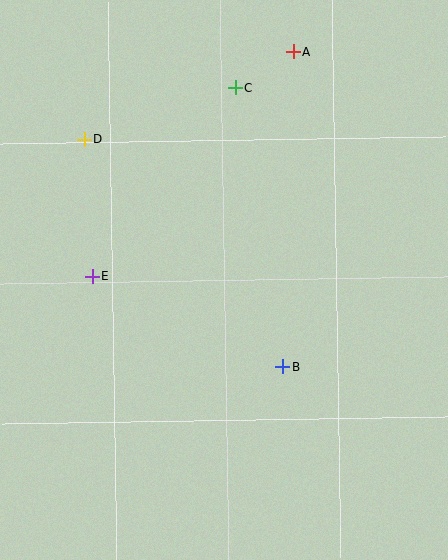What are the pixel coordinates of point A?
Point A is at (293, 52).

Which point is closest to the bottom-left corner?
Point E is closest to the bottom-left corner.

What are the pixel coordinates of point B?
Point B is at (283, 367).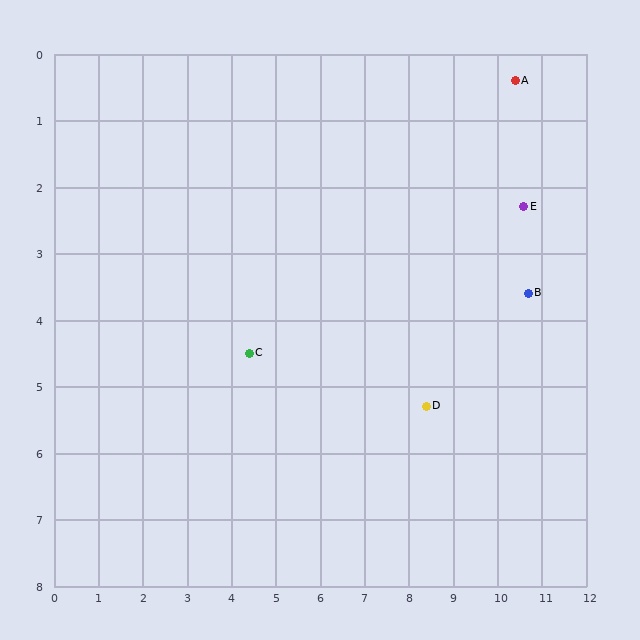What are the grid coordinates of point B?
Point B is at approximately (10.7, 3.6).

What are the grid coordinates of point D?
Point D is at approximately (8.4, 5.3).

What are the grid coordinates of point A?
Point A is at approximately (10.4, 0.4).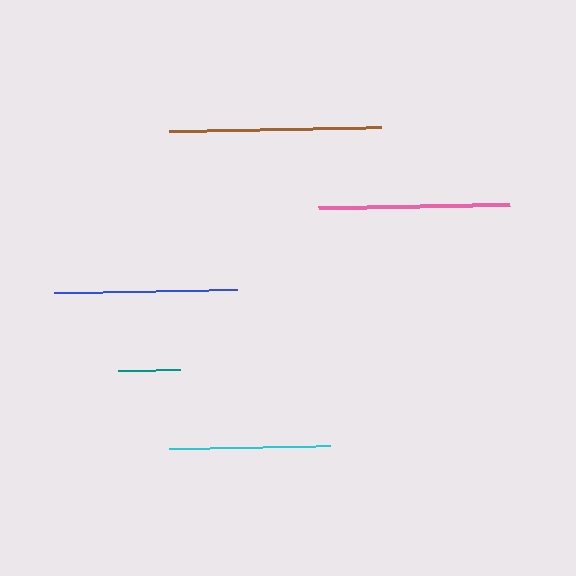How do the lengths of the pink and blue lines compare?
The pink and blue lines are approximately the same length.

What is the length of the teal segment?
The teal segment is approximately 62 pixels long.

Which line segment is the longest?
The brown line is the longest at approximately 212 pixels.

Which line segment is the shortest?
The teal line is the shortest at approximately 62 pixels.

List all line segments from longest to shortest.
From longest to shortest: brown, pink, blue, cyan, teal.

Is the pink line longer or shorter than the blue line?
The pink line is longer than the blue line.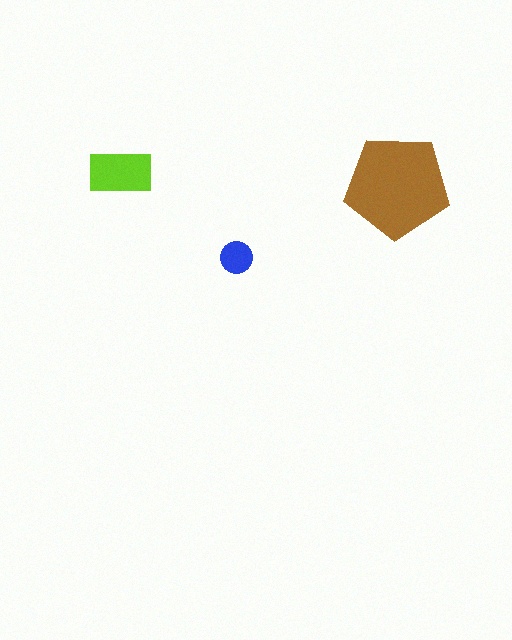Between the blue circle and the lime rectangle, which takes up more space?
The lime rectangle.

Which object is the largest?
The brown pentagon.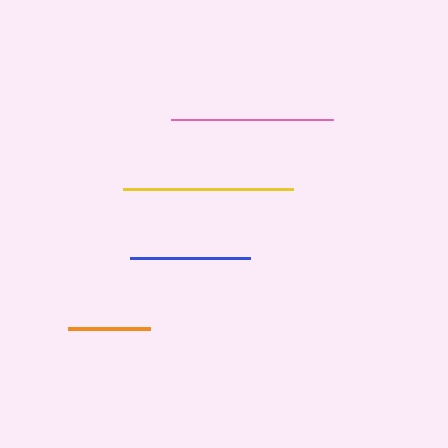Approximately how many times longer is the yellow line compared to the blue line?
The yellow line is approximately 1.4 times the length of the blue line.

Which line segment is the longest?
The yellow line is the longest at approximately 170 pixels.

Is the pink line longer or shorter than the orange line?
The pink line is longer than the orange line.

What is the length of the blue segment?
The blue segment is approximately 121 pixels long.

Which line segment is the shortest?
The orange line is the shortest at approximately 82 pixels.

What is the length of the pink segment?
The pink segment is approximately 162 pixels long.